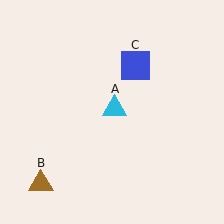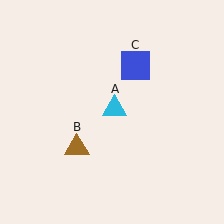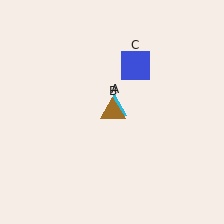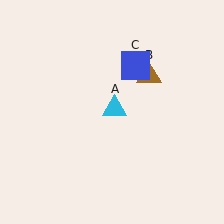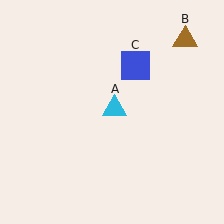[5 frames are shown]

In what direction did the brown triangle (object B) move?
The brown triangle (object B) moved up and to the right.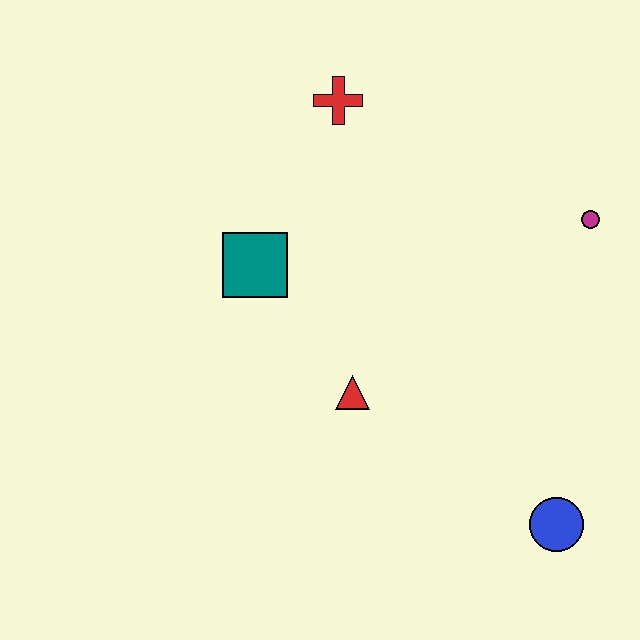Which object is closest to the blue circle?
The red triangle is closest to the blue circle.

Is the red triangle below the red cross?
Yes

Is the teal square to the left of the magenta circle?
Yes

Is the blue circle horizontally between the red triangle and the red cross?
No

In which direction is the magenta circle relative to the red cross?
The magenta circle is to the right of the red cross.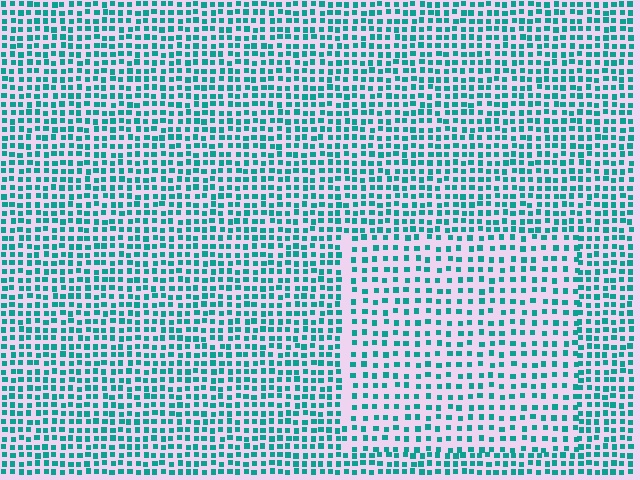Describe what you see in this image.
The image contains small teal elements arranged at two different densities. A rectangle-shaped region is visible where the elements are less densely packed than the surrounding area.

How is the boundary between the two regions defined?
The boundary is defined by a change in element density (approximately 1.6x ratio). All elements are the same color, size, and shape.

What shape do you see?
I see a rectangle.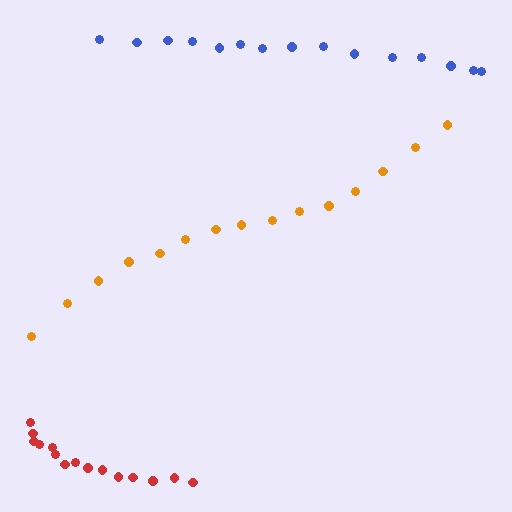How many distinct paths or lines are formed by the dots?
There are 3 distinct paths.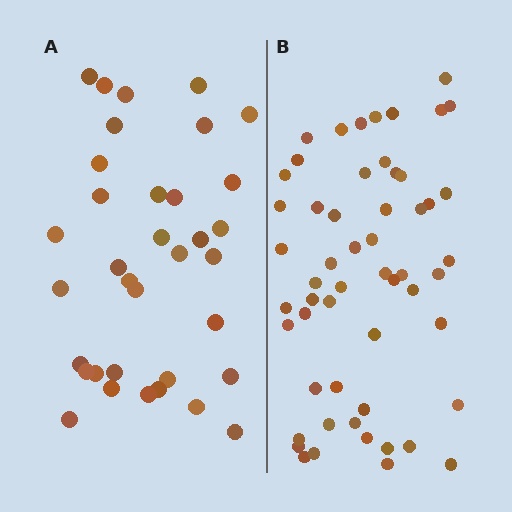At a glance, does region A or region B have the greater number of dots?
Region B (the right region) has more dots.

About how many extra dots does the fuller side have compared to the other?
Region B has approximately 20 more dots than region A.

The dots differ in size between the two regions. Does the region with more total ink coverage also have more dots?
No. Region A has more total ink coverage because its dots are larger, but region B actually contains more individual dots. Total area can be misleading — the number of items is what matters here.